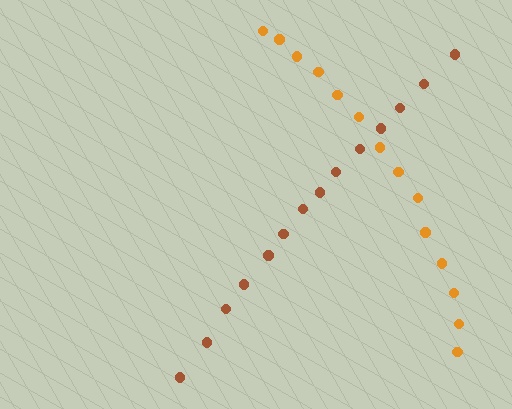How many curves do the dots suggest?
There are 2 distinct paths.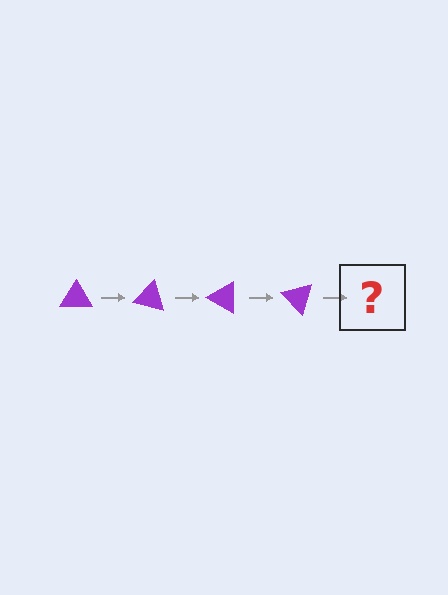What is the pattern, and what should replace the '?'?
The pattern is that the triangle rotates 15 degrees each step. The '?' should be a purple triangle rotated 60 degrees.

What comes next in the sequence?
The next element should be a purple triangle rotated 60 degrees.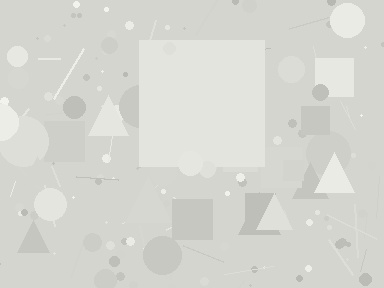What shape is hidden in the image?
A square is hidden in the image.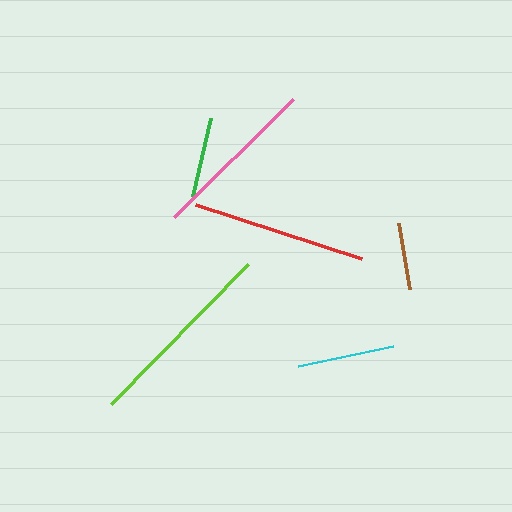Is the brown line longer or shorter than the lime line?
The lime line is longer than the brown line.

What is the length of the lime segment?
The lime segment is approximately 196 pixels long.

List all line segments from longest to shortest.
From longest to shortest: lime, red, pink, cyan, green, brown.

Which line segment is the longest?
The lime line is the longest at approximately 196 pixels.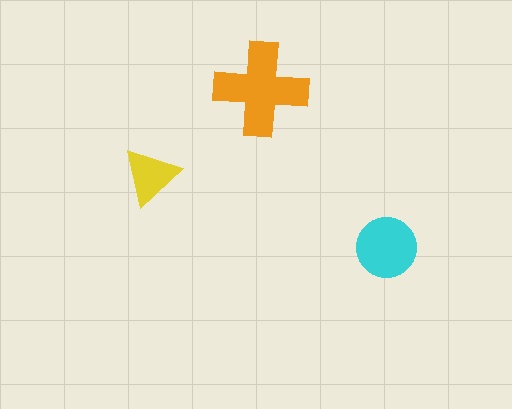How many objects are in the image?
There are 3 objects in the image.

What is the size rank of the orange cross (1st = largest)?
1st.